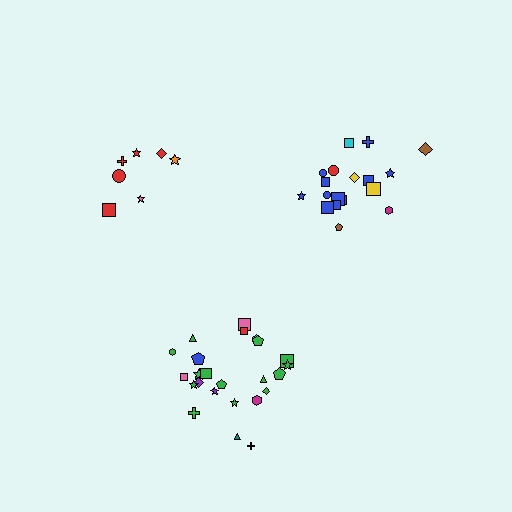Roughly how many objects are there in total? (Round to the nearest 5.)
Roughly 50 objects in total.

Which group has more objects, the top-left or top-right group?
The top-right group.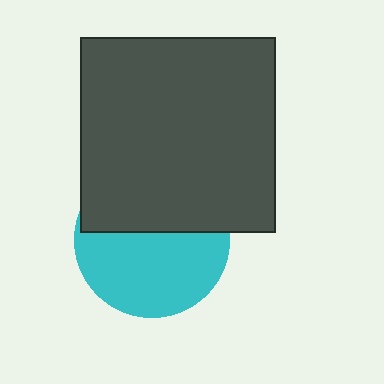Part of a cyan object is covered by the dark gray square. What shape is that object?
It is a circle.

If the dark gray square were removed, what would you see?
You would see the complete cyan circle.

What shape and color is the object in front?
The object in front is a dark gray square.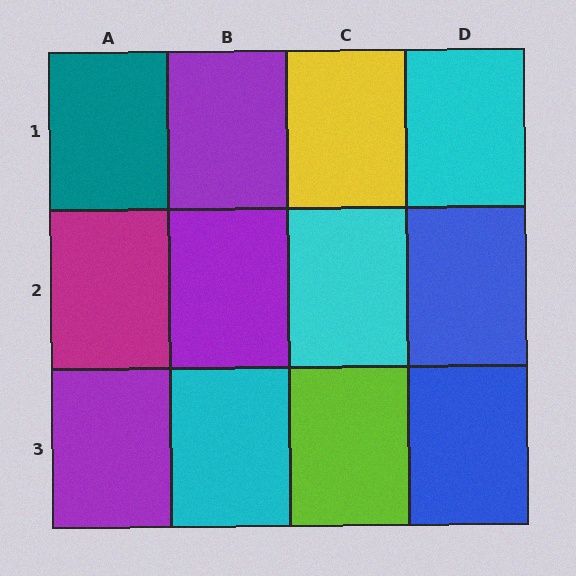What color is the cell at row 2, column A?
Magenta.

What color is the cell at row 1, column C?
Yellow.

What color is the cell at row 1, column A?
Teal.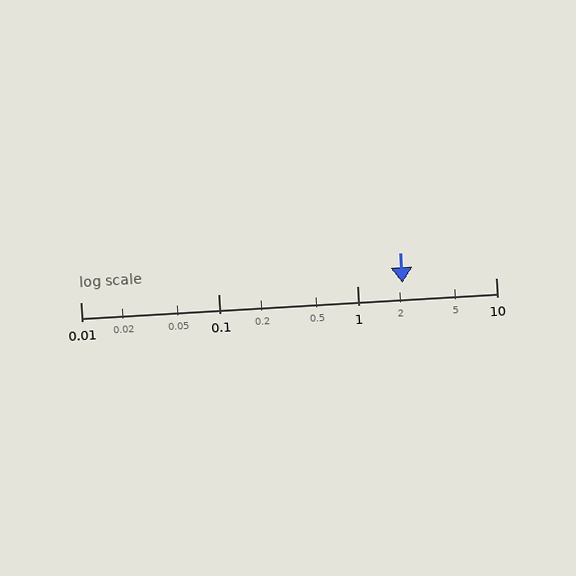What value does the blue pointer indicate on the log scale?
The pointer indicates approximately 2.1.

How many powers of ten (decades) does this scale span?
The scale spans 3 decades, from 0.01 to 10.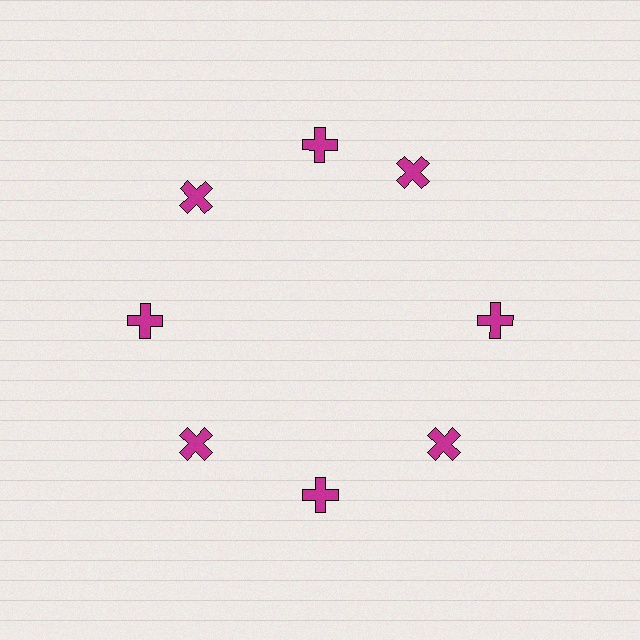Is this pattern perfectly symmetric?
No. The 8 magenta crosses are arranged in a ring, but one element near the 2 o'clock position is rotated out of alignment along the ring, breaking the 8-fold rotational symmetry.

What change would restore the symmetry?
The symmetry would be restored by rotating it back into even spacing with its neighbors so that all 8 crosses sit at equal angles and equal distance from the center.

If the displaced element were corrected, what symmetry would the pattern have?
It would have 8-fold rotational symmetry — the pattern would map onto itself every 45 degrees.